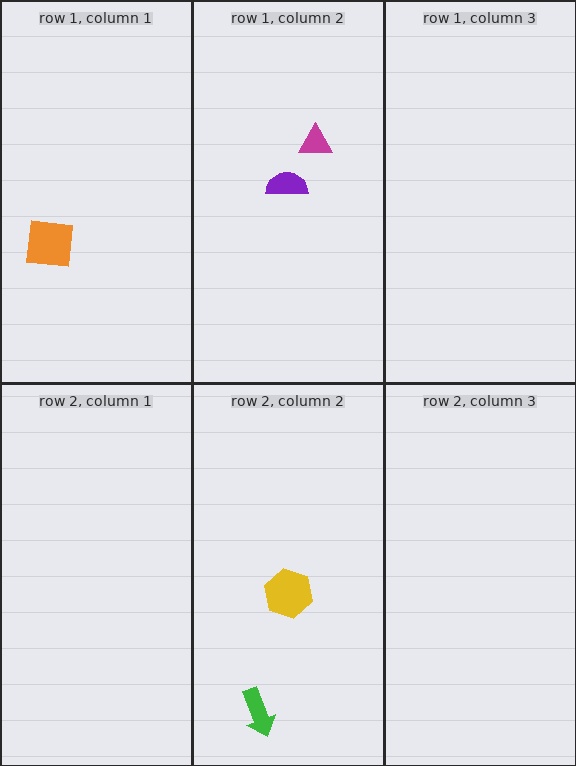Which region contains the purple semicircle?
The row 1, column 2 region.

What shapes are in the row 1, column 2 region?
The purple semicircle, the magenta triangle.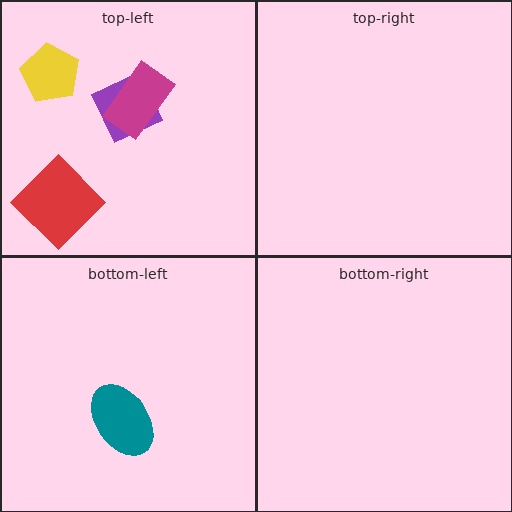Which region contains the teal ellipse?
The bottom-left region.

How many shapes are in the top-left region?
4.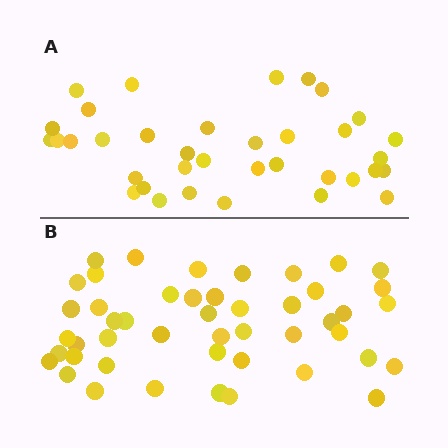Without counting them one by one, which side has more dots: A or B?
Region B (the bottom region) has more dots.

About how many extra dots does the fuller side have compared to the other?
Region B has roughly 12 or so more dots than region A.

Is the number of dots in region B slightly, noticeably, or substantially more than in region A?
Region B has noticeably more, but not dramatically so. The ratio is roughly 1.3 to 1.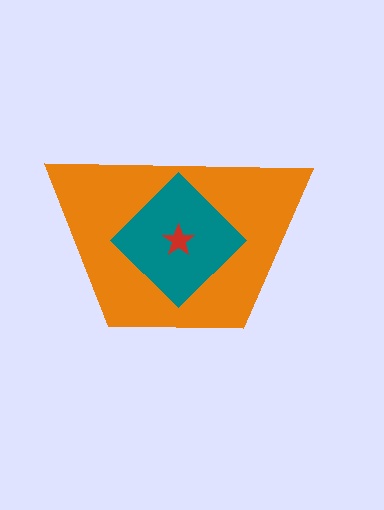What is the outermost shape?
The orange trapezoid.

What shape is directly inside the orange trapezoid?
The teal diamond.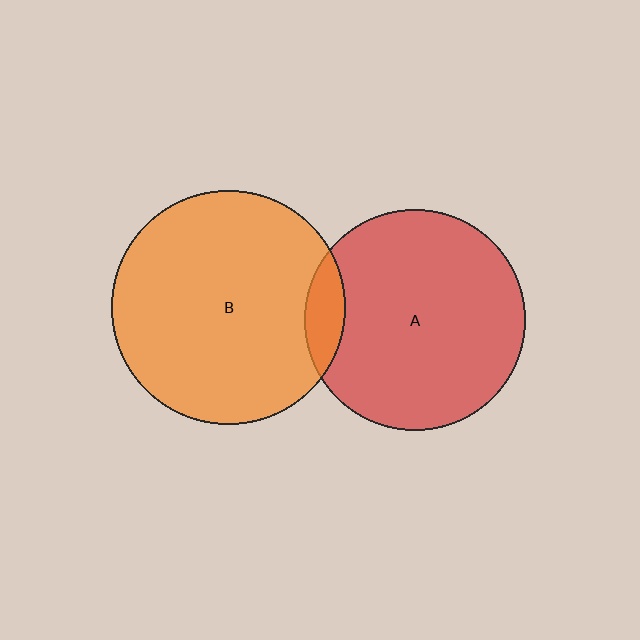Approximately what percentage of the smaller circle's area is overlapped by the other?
Approximately 10%.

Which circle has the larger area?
Circle B (orange).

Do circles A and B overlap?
Yes.